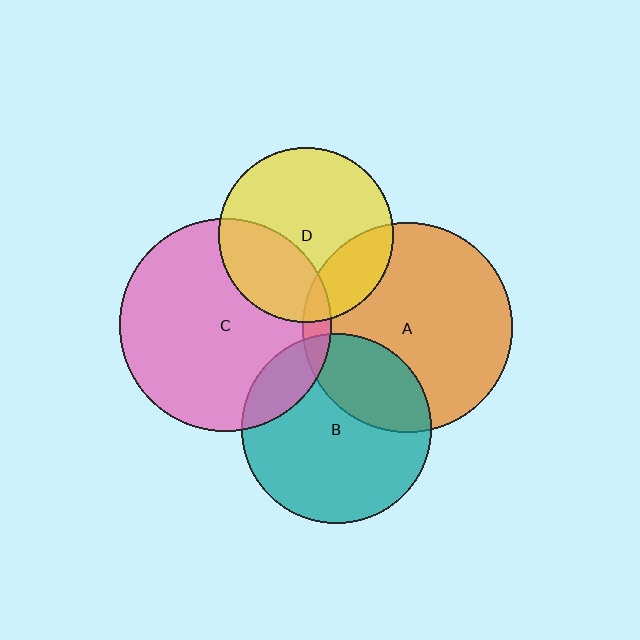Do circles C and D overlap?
Yes.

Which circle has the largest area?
Circle C (pink).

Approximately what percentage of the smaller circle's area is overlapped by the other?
Approximately 30%.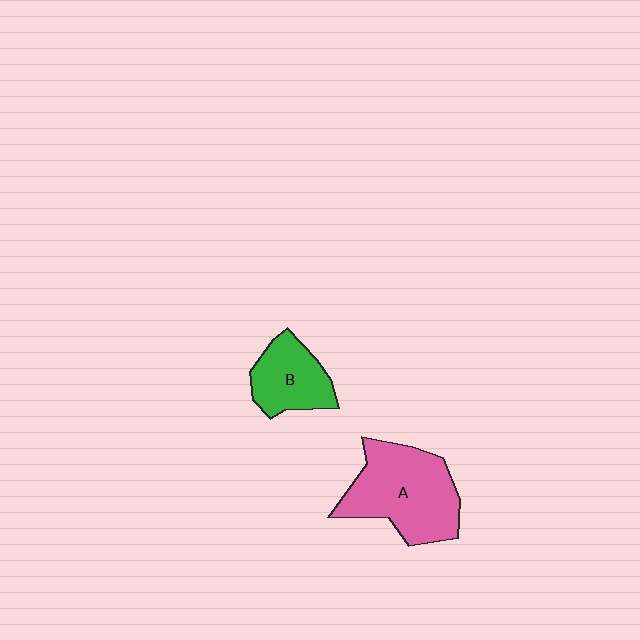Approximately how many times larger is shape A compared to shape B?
Approximately 1.8 times.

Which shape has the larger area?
Shape A (pink).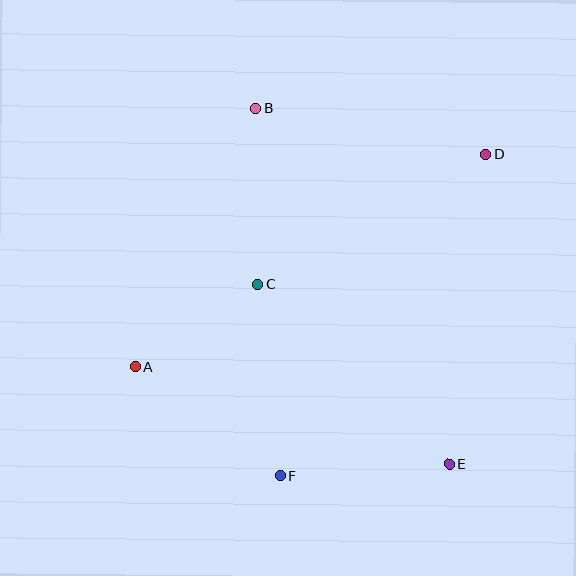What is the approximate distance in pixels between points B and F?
The distance between B and F is approximately 368 pixels.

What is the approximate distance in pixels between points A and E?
The distance between A and E is approximately 329 pixels.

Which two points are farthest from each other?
Points A and D are farthest from each other.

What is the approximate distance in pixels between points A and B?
The distance between A and B is approximately 285 pixels.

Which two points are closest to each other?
Points A and C are closest to each other.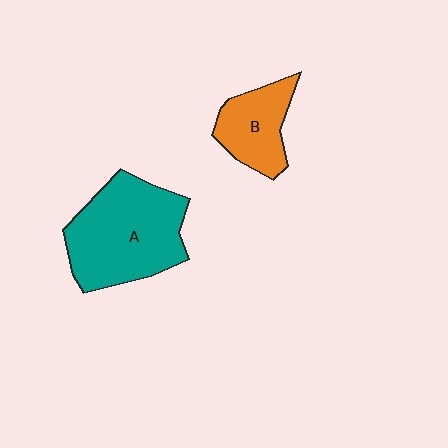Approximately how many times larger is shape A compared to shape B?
Approximately 2.0 times.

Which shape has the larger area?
Shape A (teal).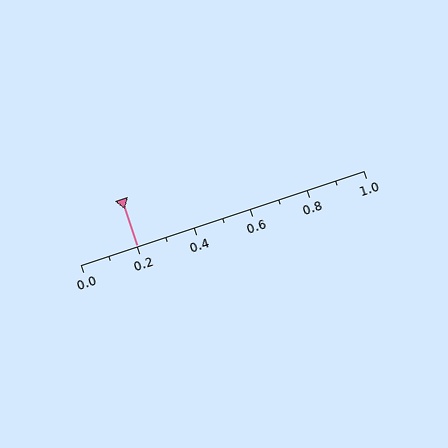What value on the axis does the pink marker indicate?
The marker indicates approximately 0.2.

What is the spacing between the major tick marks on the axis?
The major ticks are spaced 0.2 apart.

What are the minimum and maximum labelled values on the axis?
The axis runs from 0.0 to 1.0.